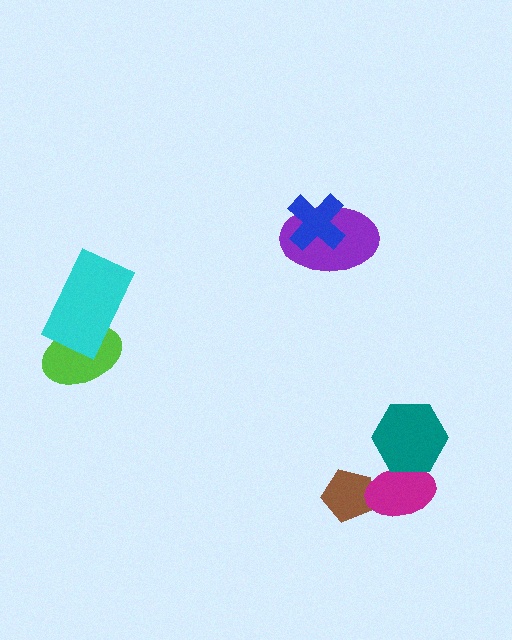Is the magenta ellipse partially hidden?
Yes, it is partially covered by another shape.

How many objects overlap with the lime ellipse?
1 object overlaps with the lime ellipse.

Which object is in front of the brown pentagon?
The magenta ellipse is in front of the brown pentagon.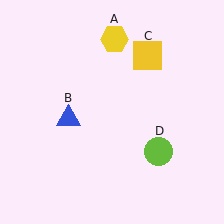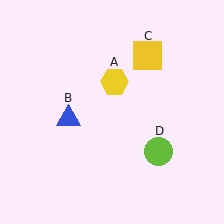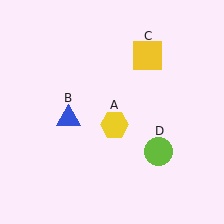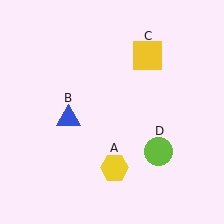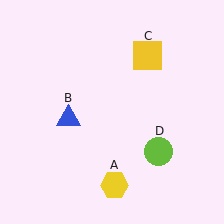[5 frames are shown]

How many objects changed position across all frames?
1 object changed position: yellow hexagon (object A).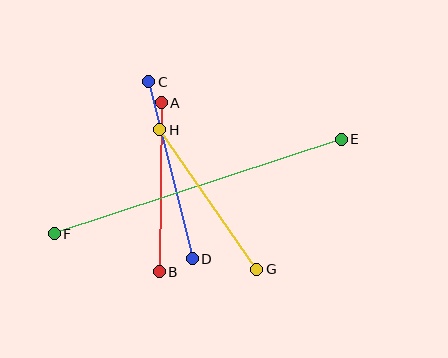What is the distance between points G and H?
The distance is approximately 170 pixels.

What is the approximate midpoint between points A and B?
The midpoint is at approximately (160, 187) pixels.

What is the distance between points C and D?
The distance is approximately 182 pixels.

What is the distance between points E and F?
The distance is approximately 302 pixels.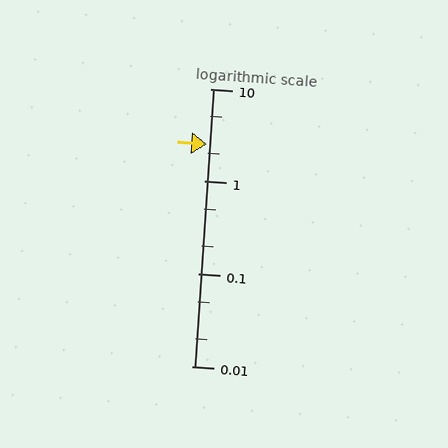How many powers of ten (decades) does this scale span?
The scale spans 3 decades, from 0.01 to 10.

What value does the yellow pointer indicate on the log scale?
The pointer indicates approximately 2.5.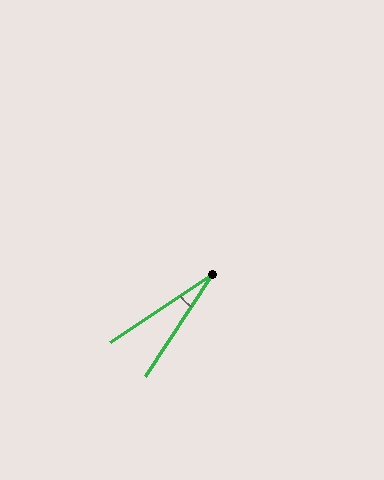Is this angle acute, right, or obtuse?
It is acute.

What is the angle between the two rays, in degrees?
Approximately 23 degrees.